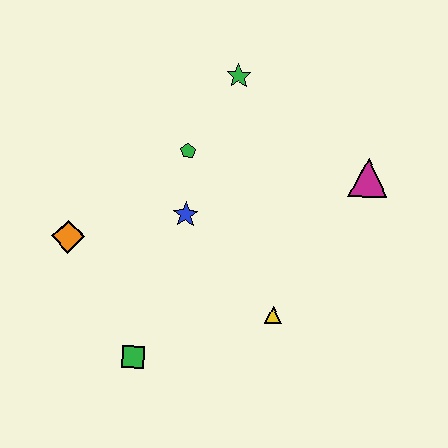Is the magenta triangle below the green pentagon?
Yes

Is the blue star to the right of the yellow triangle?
No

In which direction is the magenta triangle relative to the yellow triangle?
The magenta triangle is above the yellow triangle.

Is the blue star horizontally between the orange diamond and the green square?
No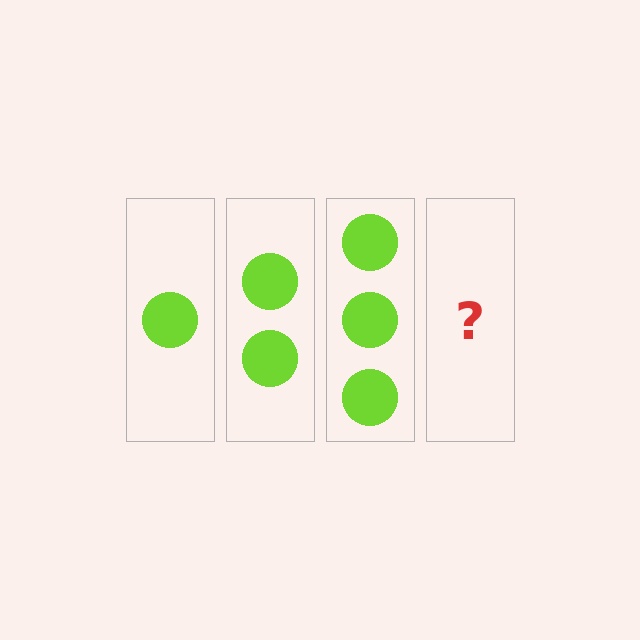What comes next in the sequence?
The next element should be 4 circles.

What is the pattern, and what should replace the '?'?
The pattern is that each step adds one more circle. The '?' should be 4 circles.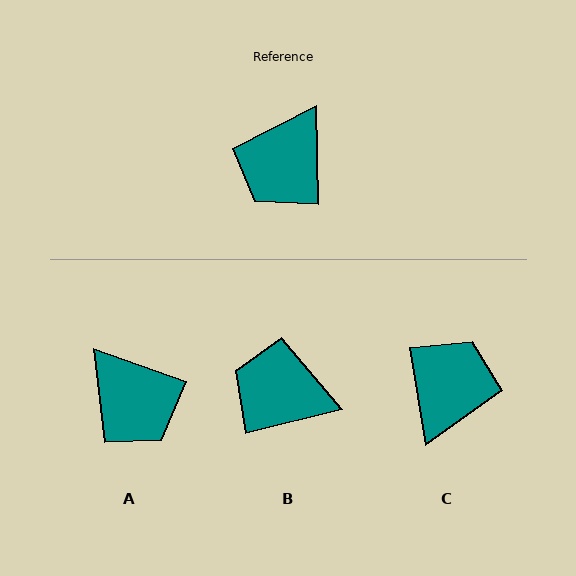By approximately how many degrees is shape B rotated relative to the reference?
Approximately 77 degrees clockwise.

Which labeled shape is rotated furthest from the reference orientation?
C, about 171 degrees away.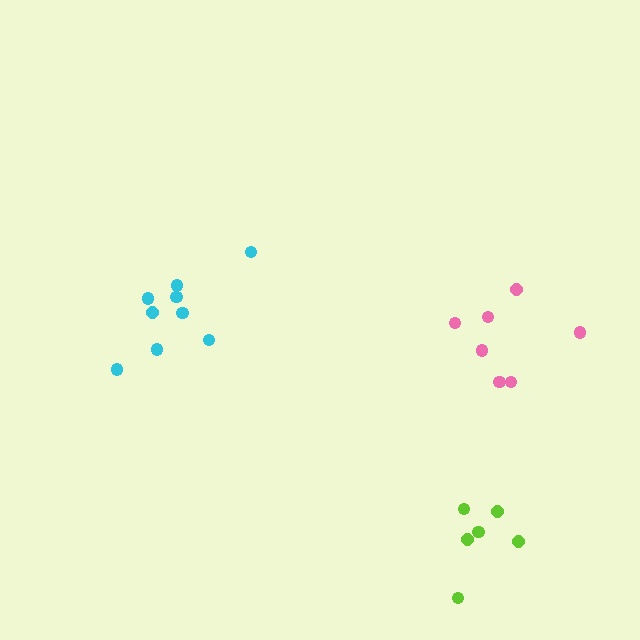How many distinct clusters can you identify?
There are 3 distinct clusters.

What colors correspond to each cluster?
The clusters are colored: lime, cyan, pink.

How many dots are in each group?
Group 1: 6 dots, Group 2: 9 dots, Group 3: 7 dots (22 total).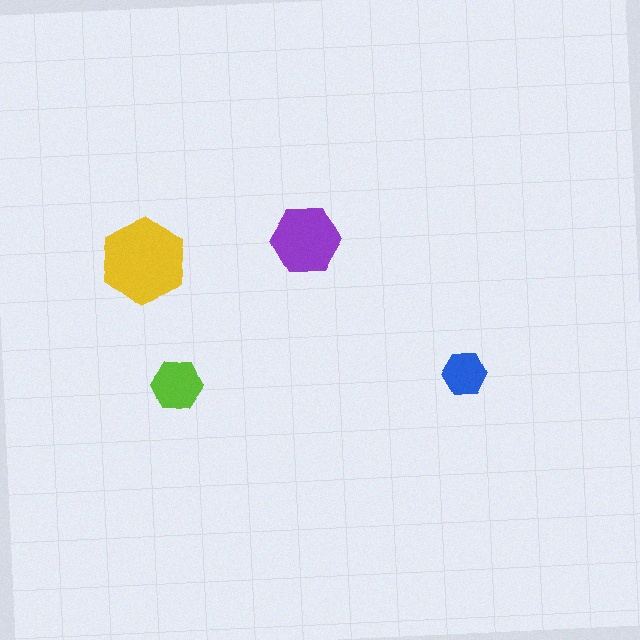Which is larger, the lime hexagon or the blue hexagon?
The lime one.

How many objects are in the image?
There are 4 objects in the image.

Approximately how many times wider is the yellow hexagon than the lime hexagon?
About 1.5 times wider.